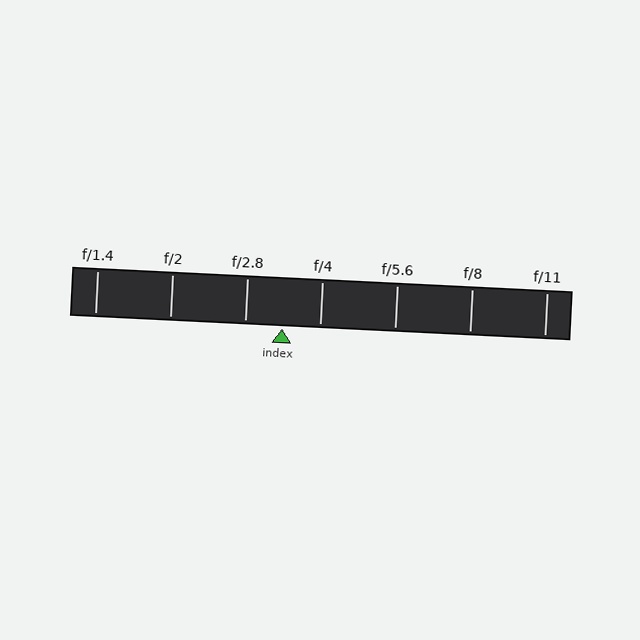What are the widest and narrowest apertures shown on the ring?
The widest aperture shown is f/1.4 and the narrowest is f/11.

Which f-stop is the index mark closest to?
The index mark is closest to f/2.8.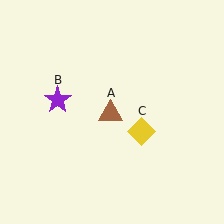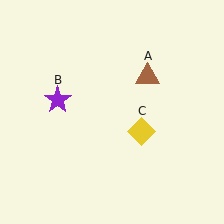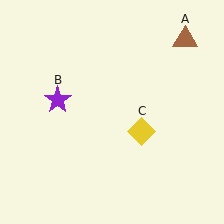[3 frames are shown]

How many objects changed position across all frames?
1 object changed position: brown triangle (object A).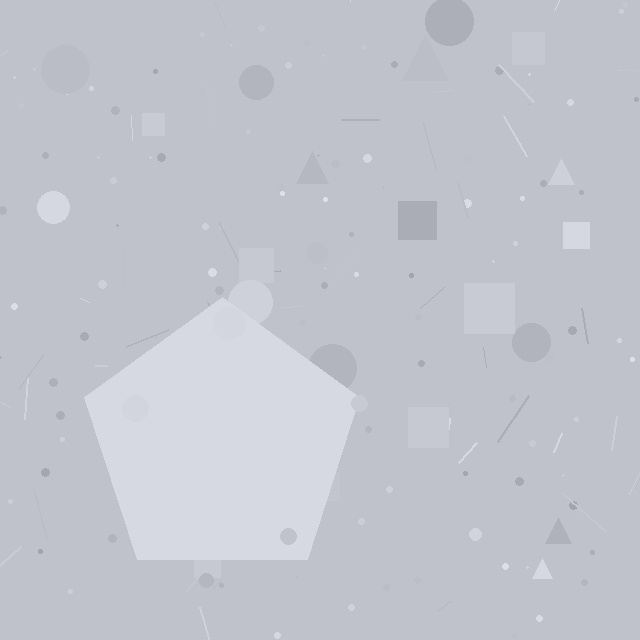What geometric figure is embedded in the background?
A pentagon is embedded in the background.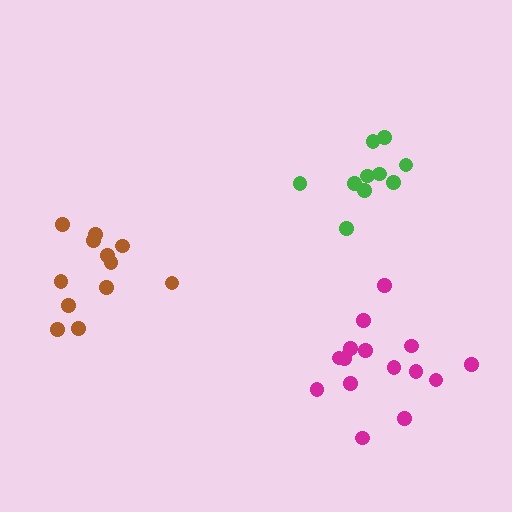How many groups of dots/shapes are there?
There are 3 groups.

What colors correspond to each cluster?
The clusters are colored: brown, green, magenta.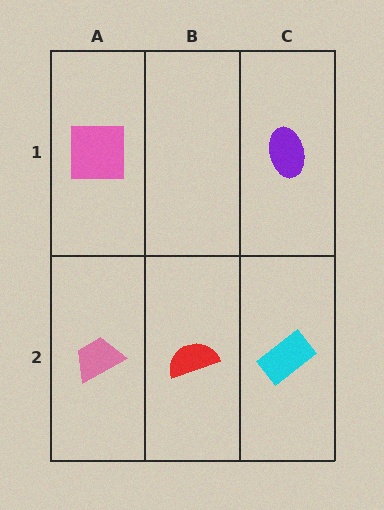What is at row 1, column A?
A pink square.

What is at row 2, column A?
A pink trapezoid.